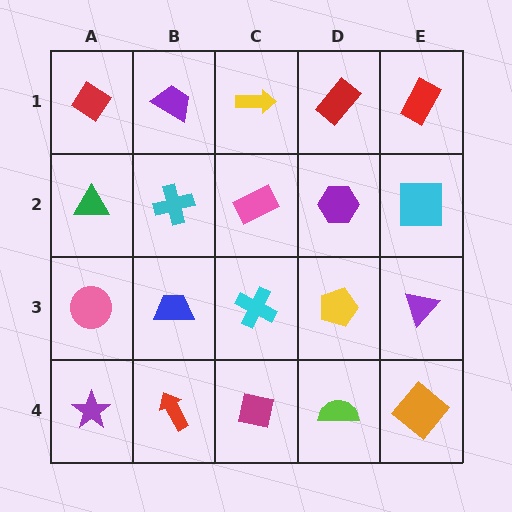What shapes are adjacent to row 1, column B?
A cyan cross (row 2, column B), a red diamond (row 1, column A), a yellow arrow (row 1, column C).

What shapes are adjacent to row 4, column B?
A blue trapezoid (row 3, column B), a purple star (row 4, column A), a magenta square (row 4, column C).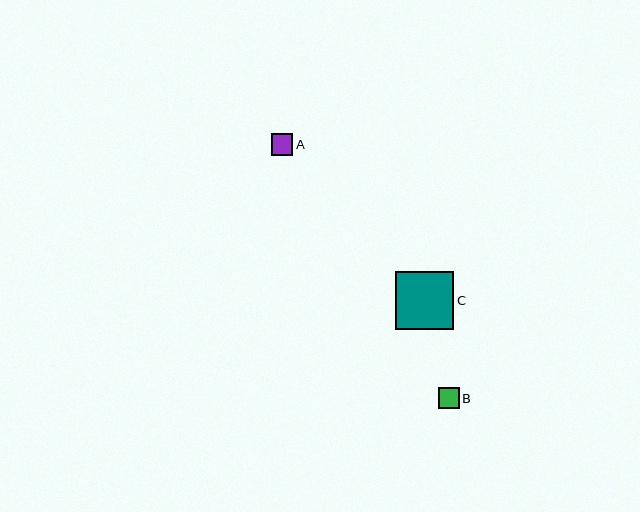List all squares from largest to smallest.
From largest to smallest: C, A, B.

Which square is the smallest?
Square B is the smallest with a size of approximately 21 pixels.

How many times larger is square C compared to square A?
Square C is approximately 2.7 times the size of square A.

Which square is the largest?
Square C is the largest with a size of approximately 59 pixels.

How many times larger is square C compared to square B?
Square C is approximately 2.8 times the size of square B.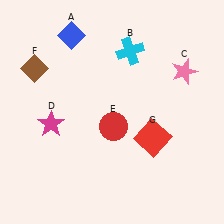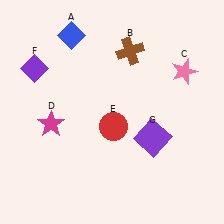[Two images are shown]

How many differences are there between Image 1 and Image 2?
There are 3 differences between the two images.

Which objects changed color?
B changed from cyan to brown. F changed from brown to purple. G changed from red to purple.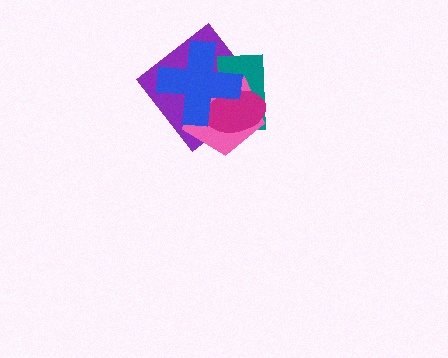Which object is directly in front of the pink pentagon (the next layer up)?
The magenta ellipse is directly in front of the pink pentagon.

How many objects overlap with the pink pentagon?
4 objects overlap with the pink pentagon.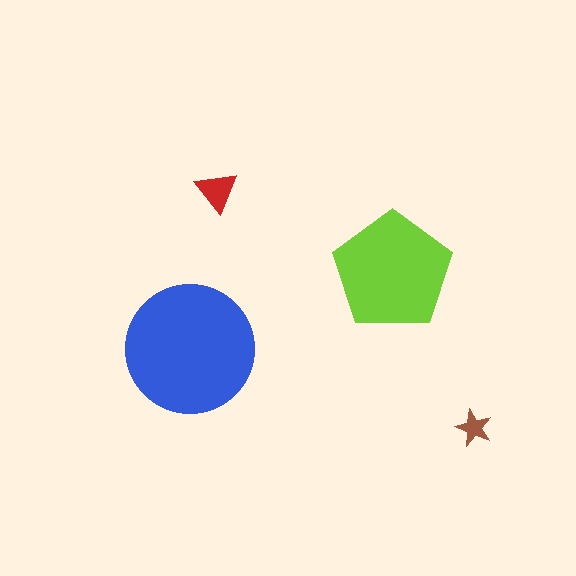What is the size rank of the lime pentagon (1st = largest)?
2nd.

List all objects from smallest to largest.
The brown star, the red triangle, the lime pentagon, the blue circle.